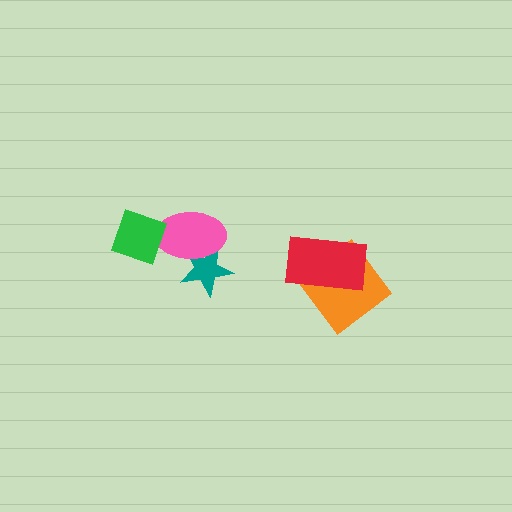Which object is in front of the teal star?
The pink ellipse is in front of the teal star.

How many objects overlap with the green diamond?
1 object overlaps with the green diamond.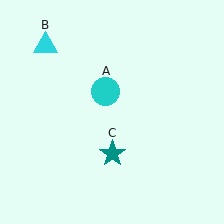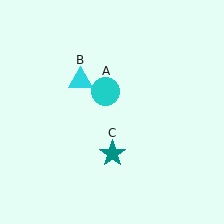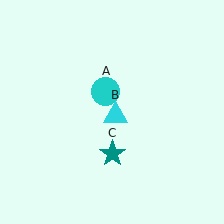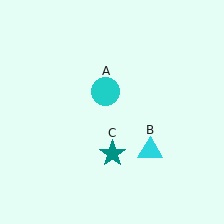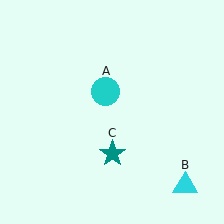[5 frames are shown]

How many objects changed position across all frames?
1 object changed position: cyan triangle (object B).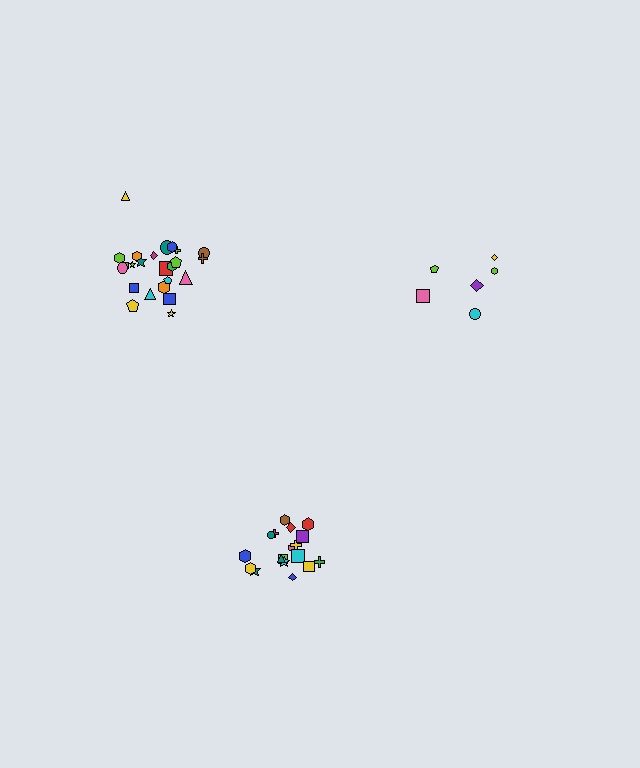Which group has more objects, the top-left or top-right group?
The top-left group.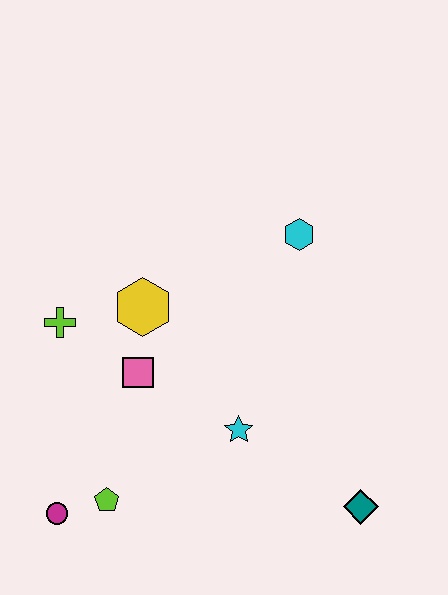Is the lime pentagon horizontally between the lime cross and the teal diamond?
Yes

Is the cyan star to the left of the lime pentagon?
No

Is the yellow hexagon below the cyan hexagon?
Yes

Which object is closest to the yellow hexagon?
The pink square is closest to the yellow hexagon.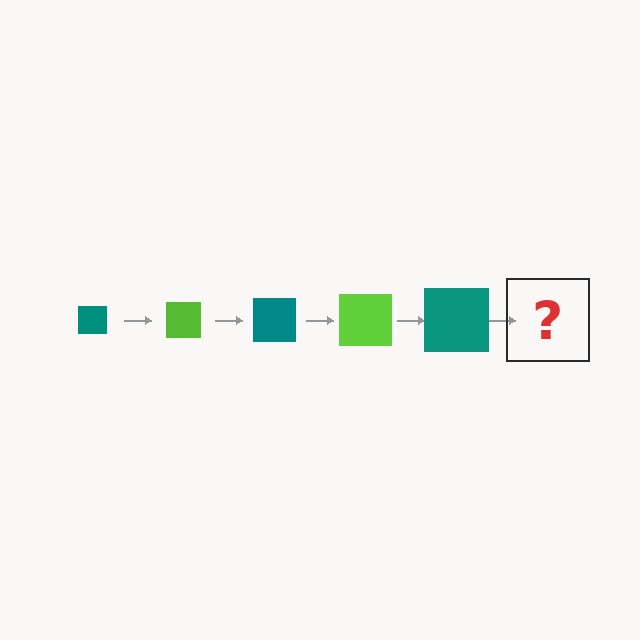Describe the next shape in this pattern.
It should be a lime square, larger than the previous one.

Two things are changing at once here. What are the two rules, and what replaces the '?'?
The two rules are that the square grows larger each step and the color cycles through teal and lime. The '?' should be a lime square, larger than the previous one.